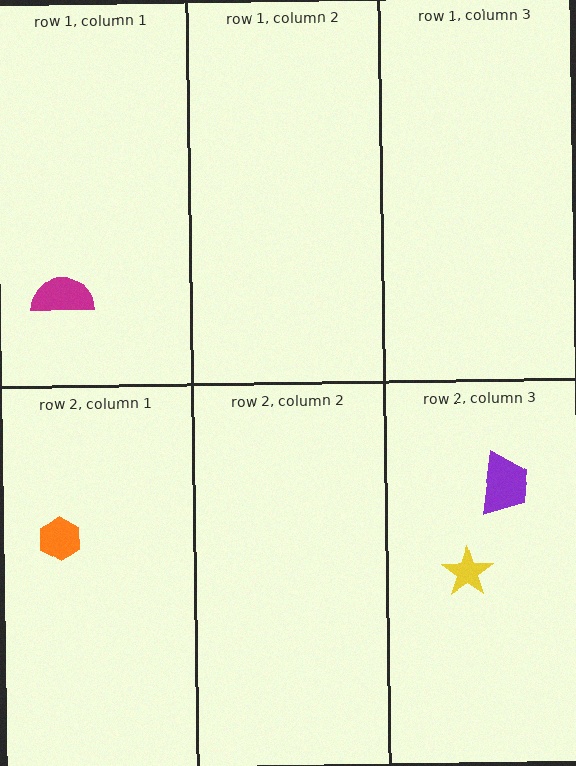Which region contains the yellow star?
The row 2, column 3 region.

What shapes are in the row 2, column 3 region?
The purple trapezoid, the yellow star.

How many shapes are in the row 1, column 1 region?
1.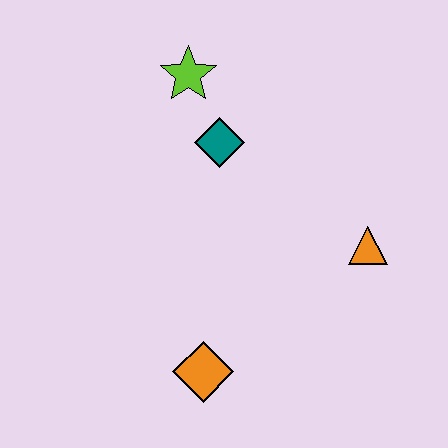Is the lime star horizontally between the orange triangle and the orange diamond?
No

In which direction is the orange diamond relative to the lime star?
The orange diamond is below the lime star.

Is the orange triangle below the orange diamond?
No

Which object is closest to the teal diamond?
The lime star is closest to the teal diamond.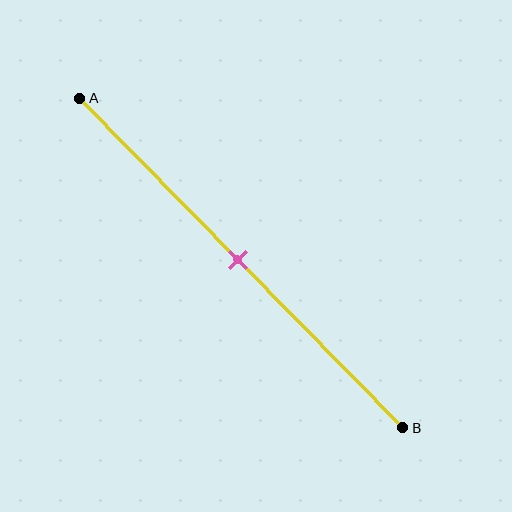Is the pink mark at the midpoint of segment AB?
Yes, the mark is approximately at the midpoint.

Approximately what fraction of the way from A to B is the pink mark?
The pink mark is approximately 50% of the way from A to B.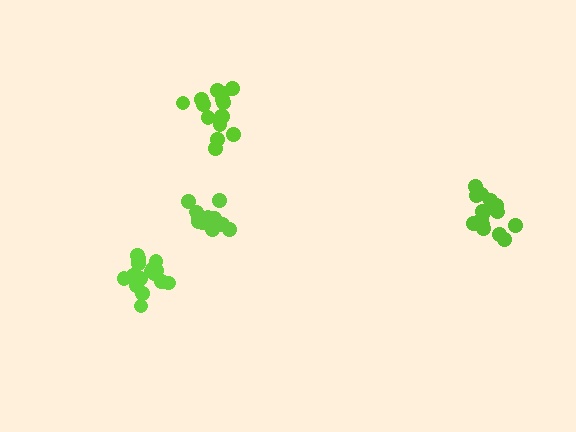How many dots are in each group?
Group 1: 12 dots, Group 2: 15 dots, Group 3: 16 dots, Group 4: 15 dots (58 total).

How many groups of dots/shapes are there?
There are 4 groups.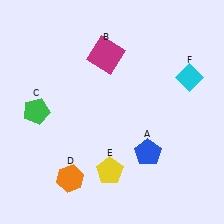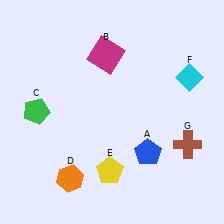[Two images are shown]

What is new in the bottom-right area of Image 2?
A brown cross (G) was added in the bottom-right area of Image 2.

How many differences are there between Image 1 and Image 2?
There is 1 difference between the two images.